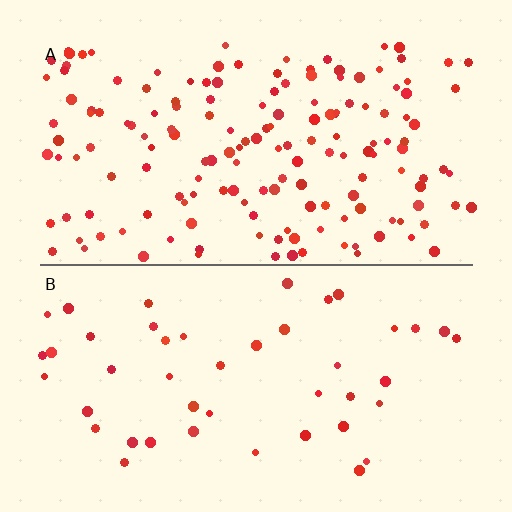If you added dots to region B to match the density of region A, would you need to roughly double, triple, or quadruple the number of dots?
Approximately quadruple.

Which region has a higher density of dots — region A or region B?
A (the top).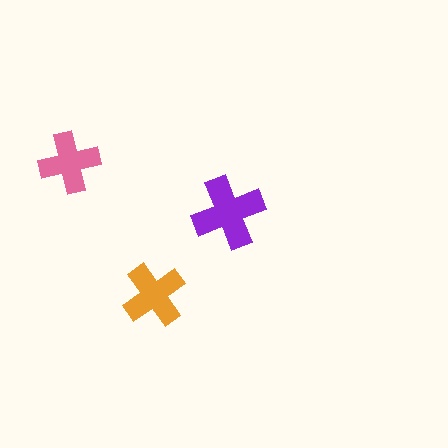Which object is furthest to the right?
The purple cross is rightmost.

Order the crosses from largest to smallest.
the purple one, the orange one, the pink one.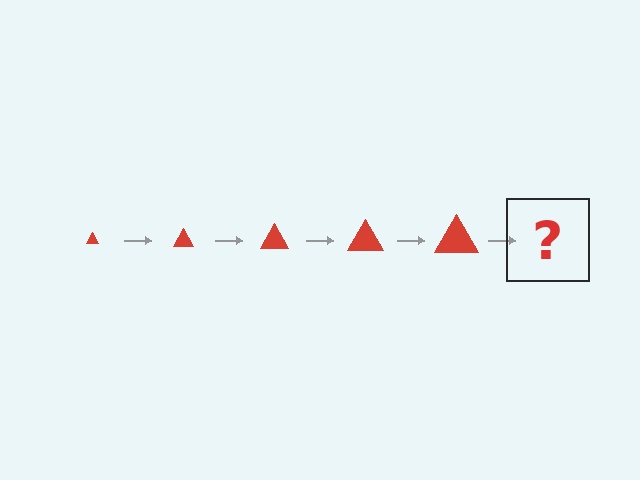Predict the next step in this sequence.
The next step is a red triangle, larger than the previous one.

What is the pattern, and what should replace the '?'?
The pattern is that the triangle gets progressively larger each step. The '?' should be a red triangle, larger than the previous one.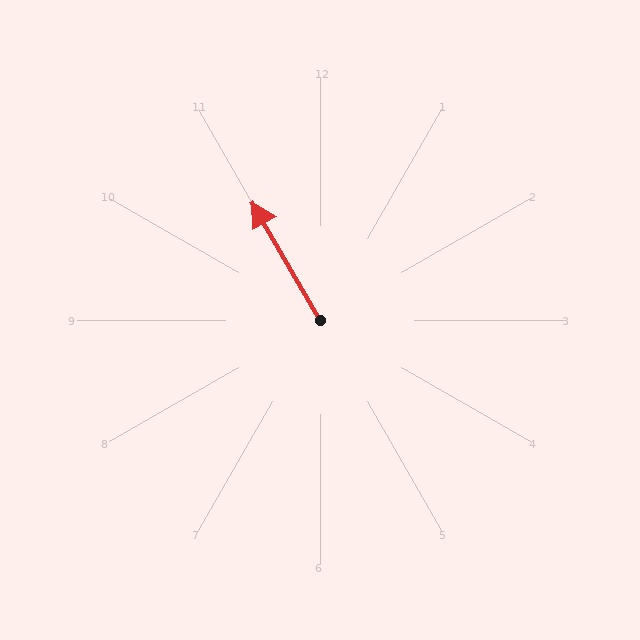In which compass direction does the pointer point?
Northwest.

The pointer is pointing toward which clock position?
Roughly 11 o'clock.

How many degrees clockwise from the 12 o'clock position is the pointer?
Approximately 330 degrees.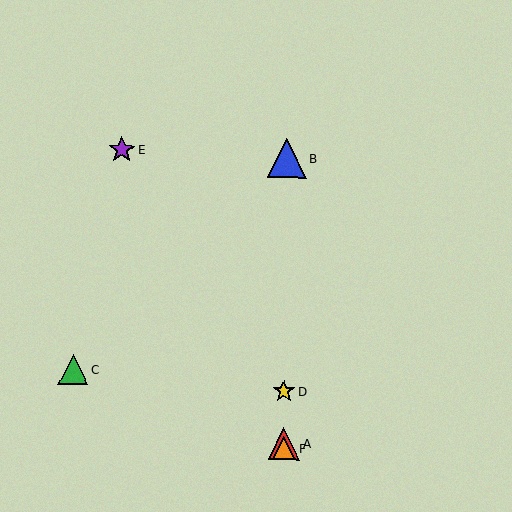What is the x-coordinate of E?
Object E is at x≈122.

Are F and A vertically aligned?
Yes, both are at x≈284.